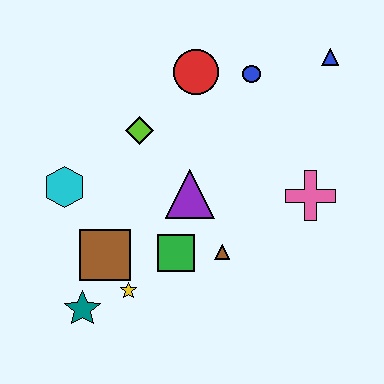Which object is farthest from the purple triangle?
The blue triangle is farthest from the purple triangle.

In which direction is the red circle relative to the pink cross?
The red circle is above the pink cross.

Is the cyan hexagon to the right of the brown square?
No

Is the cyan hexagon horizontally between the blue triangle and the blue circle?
No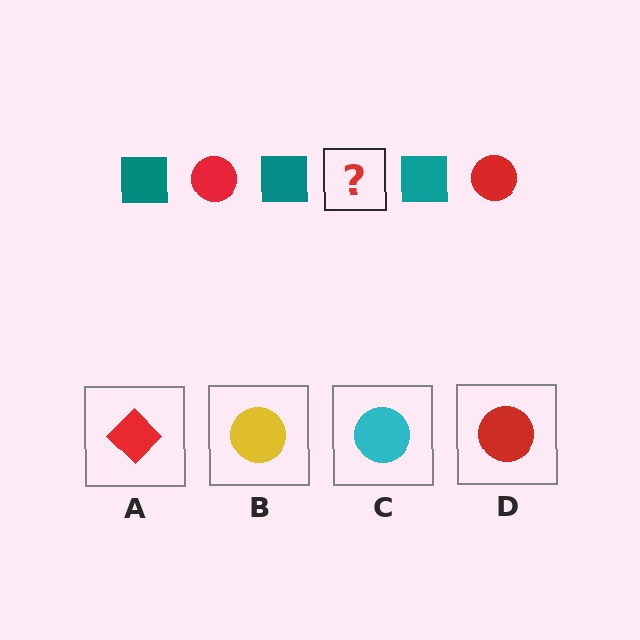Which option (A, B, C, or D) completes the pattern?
D.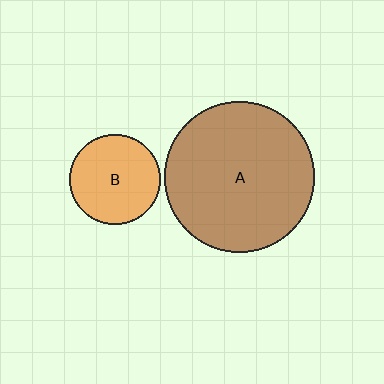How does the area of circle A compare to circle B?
Approximately 2.8 times.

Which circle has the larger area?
Circle A (brown).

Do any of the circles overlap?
No, none of the circles overlap.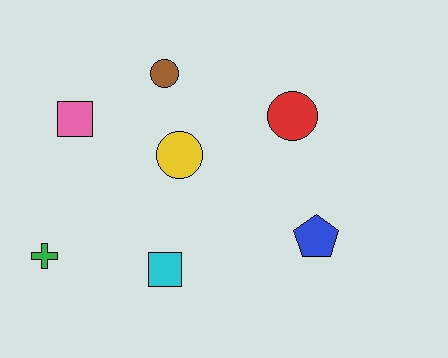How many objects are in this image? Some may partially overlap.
There are 7 objects.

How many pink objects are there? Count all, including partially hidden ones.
There is 1 pink object.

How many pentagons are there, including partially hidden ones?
There is 1 pentagon.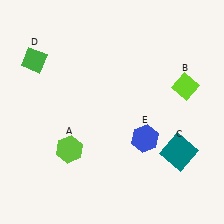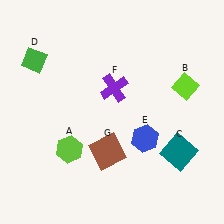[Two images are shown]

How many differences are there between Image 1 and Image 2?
There are 2 differences between the two images.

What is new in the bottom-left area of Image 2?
A brown square (G) was added in the bottom-left area of Image 2.